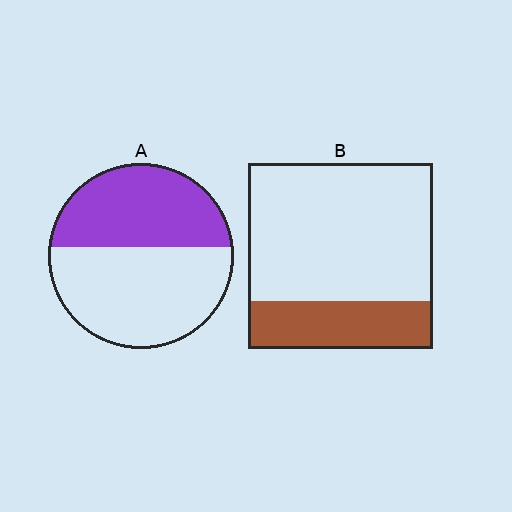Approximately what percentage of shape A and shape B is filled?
A is approximately 45% and B is approximately 25%.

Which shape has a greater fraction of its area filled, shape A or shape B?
Shape A.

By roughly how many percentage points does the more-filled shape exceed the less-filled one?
By roughly 20 percentage points (A over B).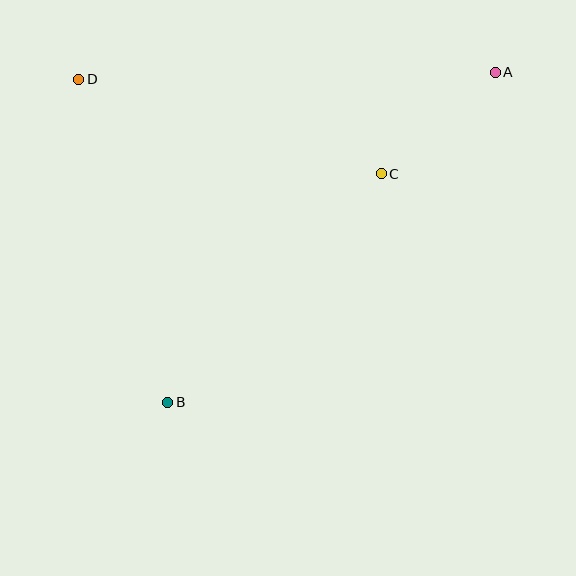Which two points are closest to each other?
Points A and C are closest to each other.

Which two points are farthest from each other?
Points A and B are farthest from each other.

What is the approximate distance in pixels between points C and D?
The distance between C and D is approximately 317 pixels.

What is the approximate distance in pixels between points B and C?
The distance between B and C is approximately 313 pixels.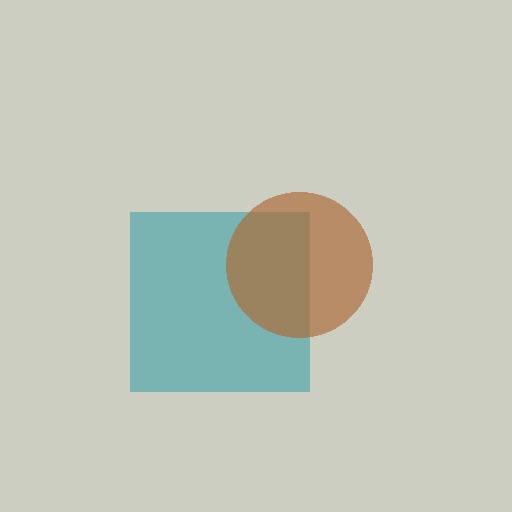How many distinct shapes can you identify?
There are 2 distinct shapes: a teal square, a brown circle.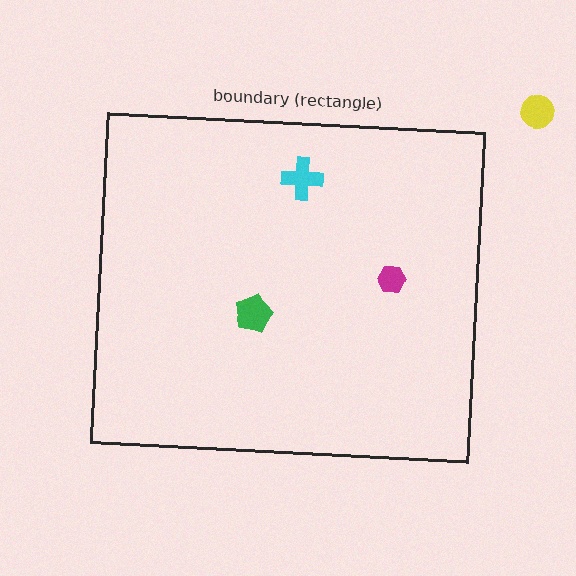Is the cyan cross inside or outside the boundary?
Inside.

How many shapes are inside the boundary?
3 inside, 1 outside.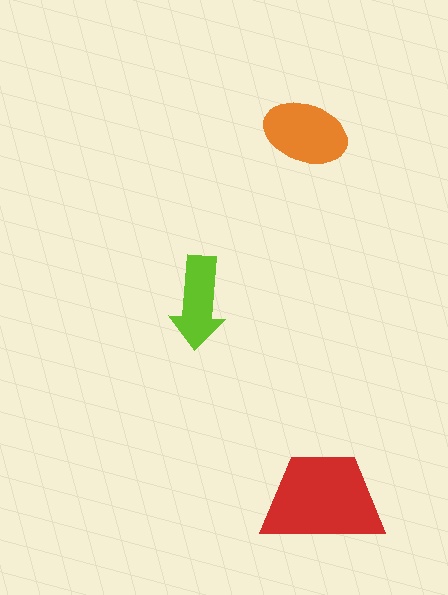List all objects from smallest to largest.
The lime arrow, the orange ellipse, the red trapezoid.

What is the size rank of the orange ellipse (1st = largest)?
2nd.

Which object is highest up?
The orange ellipse is topmost.